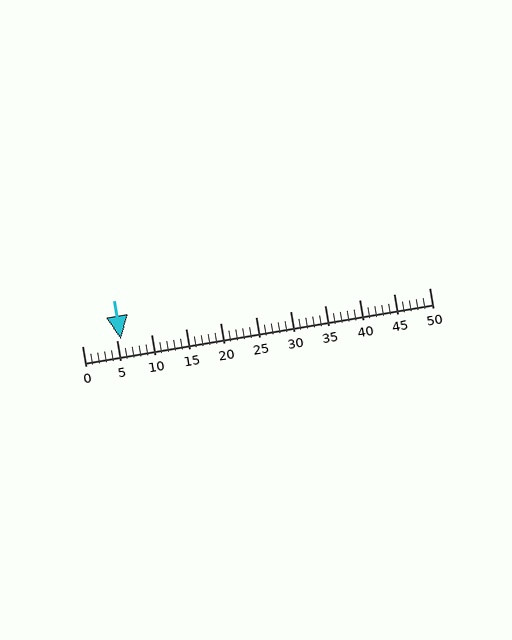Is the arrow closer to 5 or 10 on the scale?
The arrow is closer to 5.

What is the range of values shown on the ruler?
The ruler shows values from 0 to 50.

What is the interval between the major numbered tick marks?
The major tick marks are spaced 5 units apart.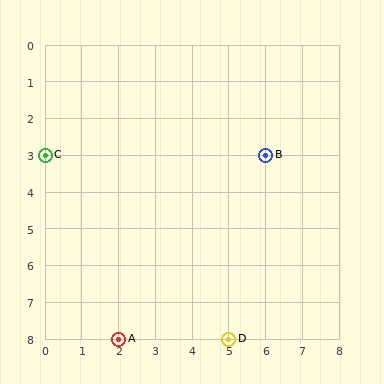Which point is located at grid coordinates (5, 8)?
Point D is at (5, 8).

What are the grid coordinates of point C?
Point C is at grid coordinates (0, 3).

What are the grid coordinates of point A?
Point A is at grid coordinates (2, 8).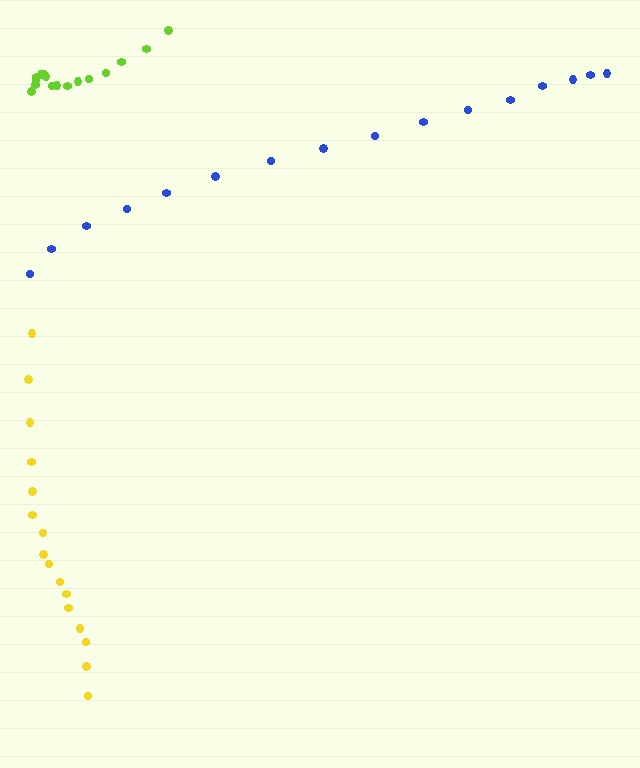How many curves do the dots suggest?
There are 3 distinct paths.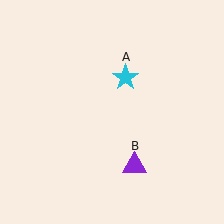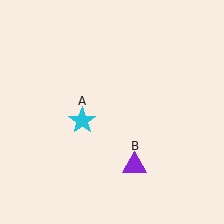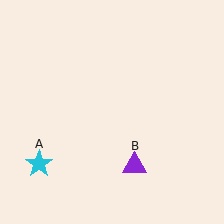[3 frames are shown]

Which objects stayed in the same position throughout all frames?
Purple triangle (object B) remained stationary.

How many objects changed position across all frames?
1 object changed position: cyan star (object A).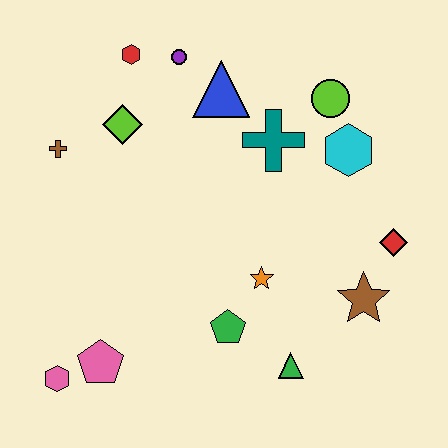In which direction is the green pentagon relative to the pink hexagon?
The green pentagon is to the right of the pink hexagon.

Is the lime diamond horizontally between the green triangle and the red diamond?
No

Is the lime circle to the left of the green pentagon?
No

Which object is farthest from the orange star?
The red hexagon is farthest from the orange star.